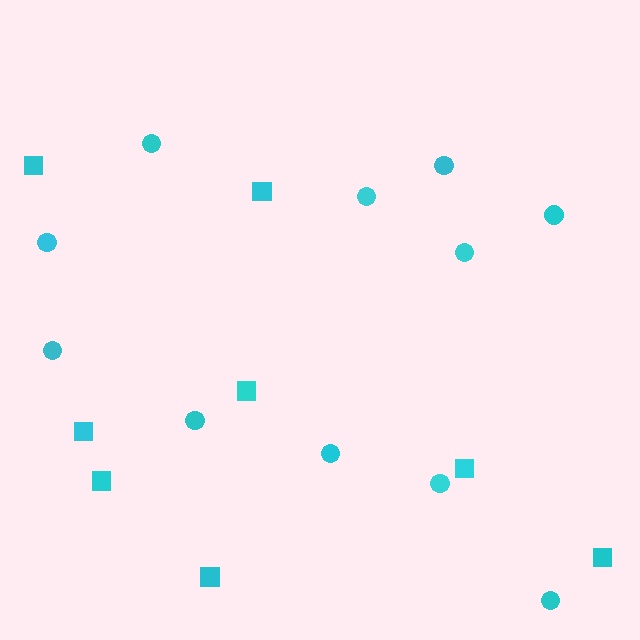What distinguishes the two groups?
There are 2 groups: one group of circles (11) and one group of squares (8).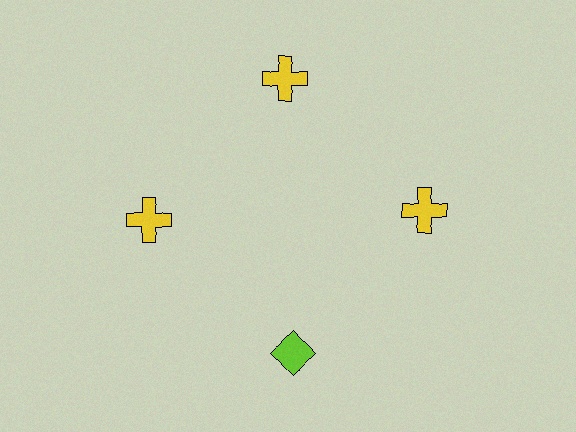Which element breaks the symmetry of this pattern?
The lime diamond at roughly the 6 o'clock position breaks the symmetry. All other shapes are yellow crosses.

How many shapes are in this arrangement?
There are 4 shapes arranged in a ring pattern.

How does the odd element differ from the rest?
It differs in both color (lime instead of yellow) and shape (diamond instead of cross).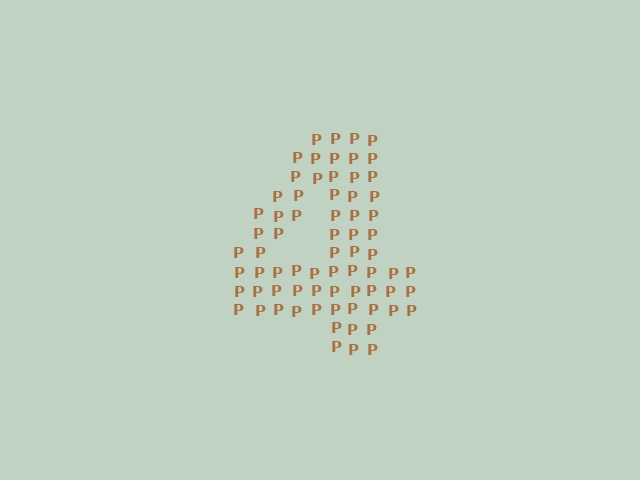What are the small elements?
The small elements are letter P's.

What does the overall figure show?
The overall figure shows the digit 4.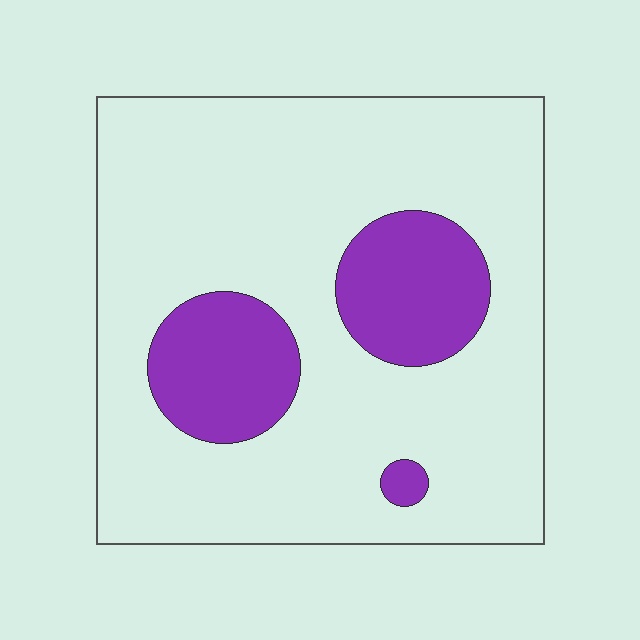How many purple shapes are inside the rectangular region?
3.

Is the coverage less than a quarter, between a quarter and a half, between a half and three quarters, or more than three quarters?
Less than a quarter.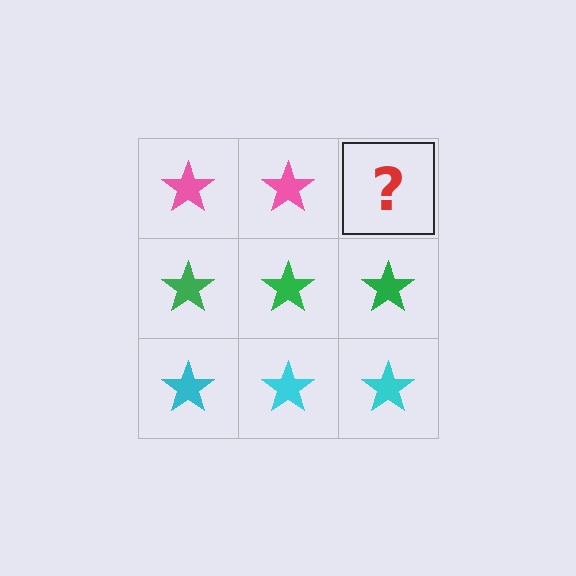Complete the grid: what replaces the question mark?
The question mark should be replaced with a pink star.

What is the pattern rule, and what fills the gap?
The rule is that each row has a consistent color. The gap should be filled with a pink star.